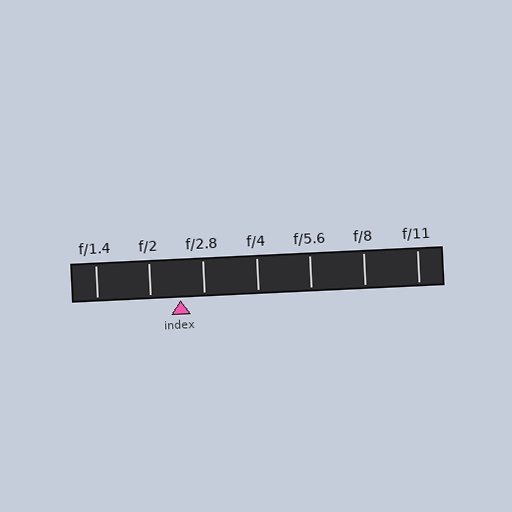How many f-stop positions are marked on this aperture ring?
There are 7 f-stop positions marked.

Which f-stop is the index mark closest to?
The index mark is closest to f/2.8.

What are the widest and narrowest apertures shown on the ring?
The widest aperture shown is f/1.4 and the narrowest is f/11.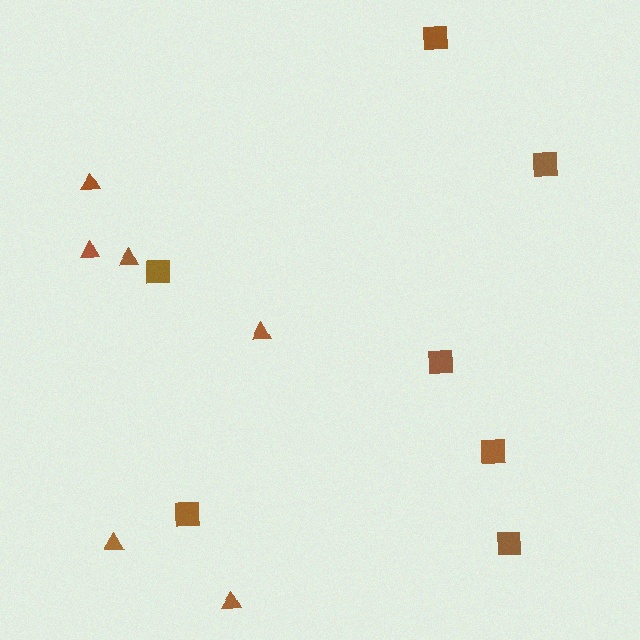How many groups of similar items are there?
There are 2 groups: one group of triangles (6) and one group of squares (7).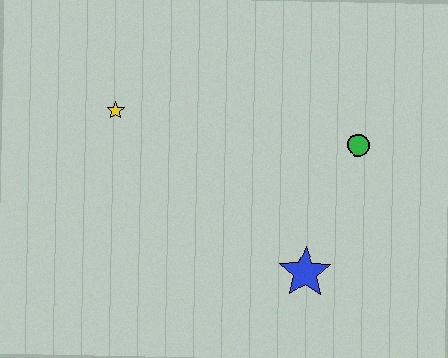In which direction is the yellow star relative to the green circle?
The yellow star is to the left of the green circle.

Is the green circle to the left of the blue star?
No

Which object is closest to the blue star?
The green circle is closest to the blue star.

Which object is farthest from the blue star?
The yellow star is farthest from the blue star.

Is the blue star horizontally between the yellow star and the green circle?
Yes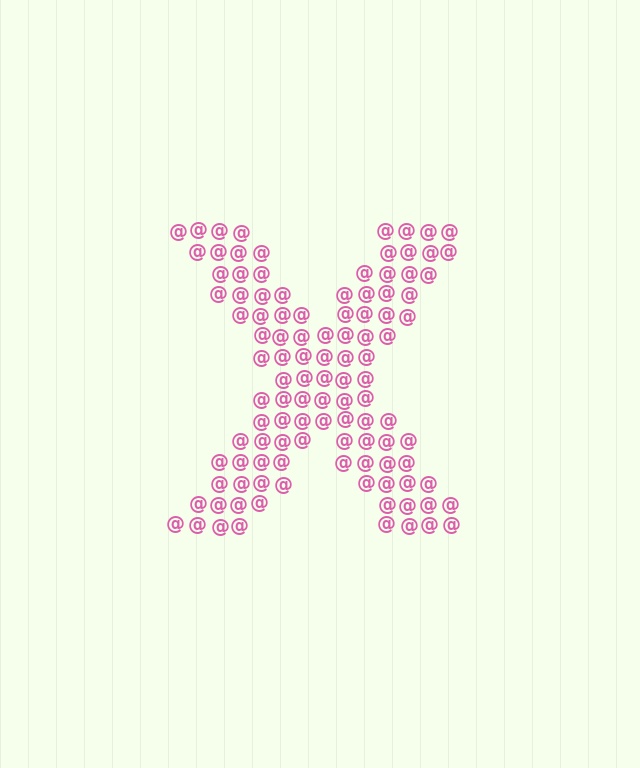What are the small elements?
The small elements are at signs.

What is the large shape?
The large shape is the letter X.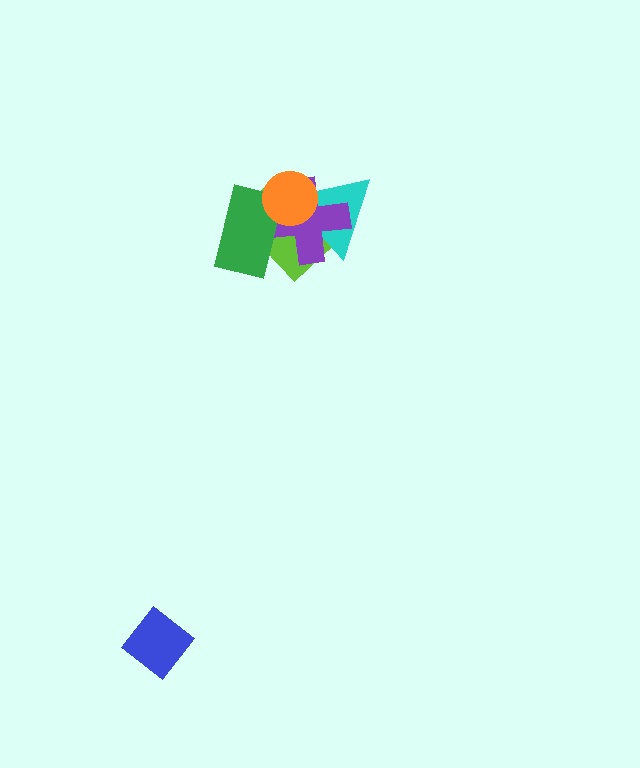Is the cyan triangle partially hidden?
Yes, it is partially covered by another shape.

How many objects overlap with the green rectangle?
3 objects overlap with the green rectangle.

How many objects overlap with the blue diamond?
0 objects overlap with the blue diamond.